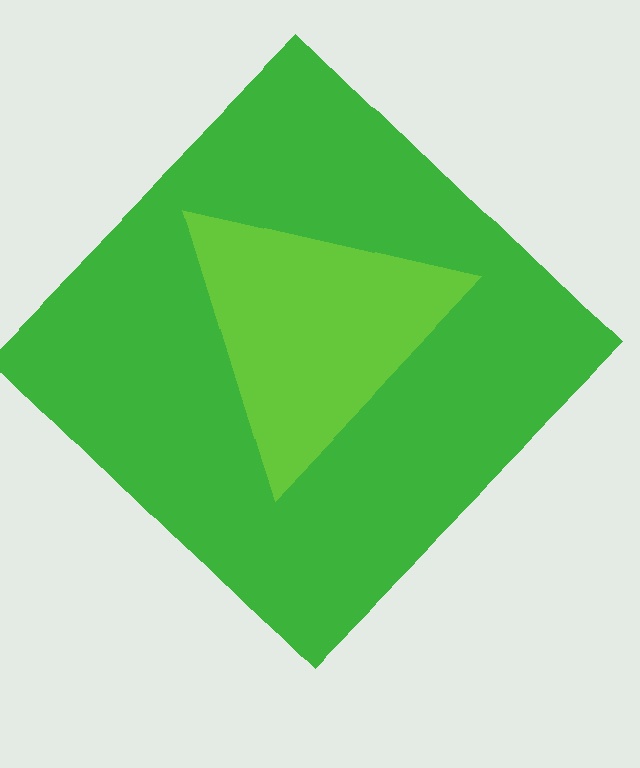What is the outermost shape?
The green diamond.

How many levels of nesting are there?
2.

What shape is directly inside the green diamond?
The lime triangle.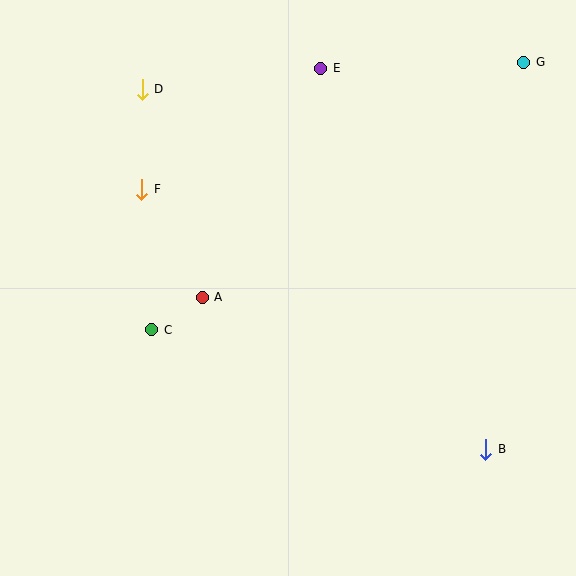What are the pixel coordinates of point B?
Point B is at (486, 449).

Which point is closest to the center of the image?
Point A at (202, 297) is closest to the center.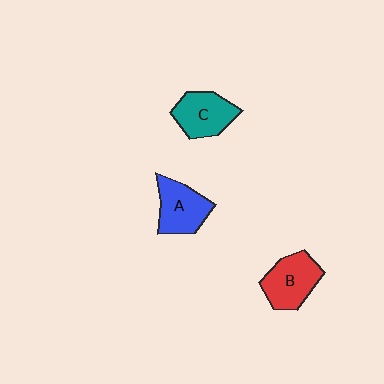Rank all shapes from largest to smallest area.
From largest to smallest: B (red), A (blue), C (teal).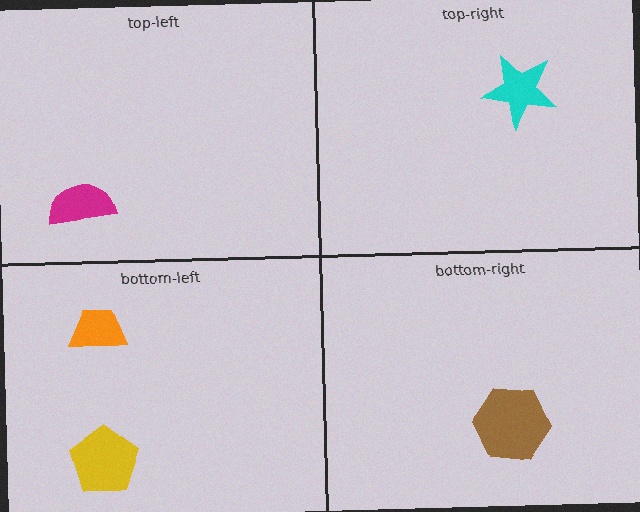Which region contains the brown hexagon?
The bottom-right region.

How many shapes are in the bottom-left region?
2.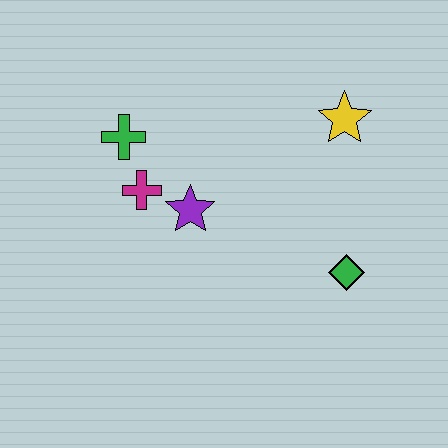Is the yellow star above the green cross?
Yes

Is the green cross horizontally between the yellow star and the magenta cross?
No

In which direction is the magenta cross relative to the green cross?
The magenta cross is below the green cross.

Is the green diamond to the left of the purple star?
No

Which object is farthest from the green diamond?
The green cross is farthest from the green diamond.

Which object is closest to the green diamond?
The yellow star is closest to the green diamond.